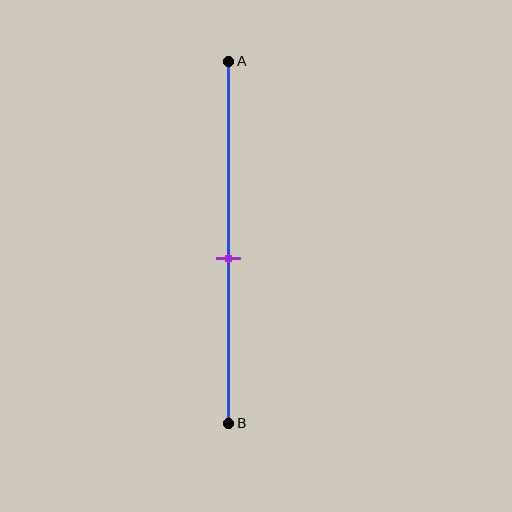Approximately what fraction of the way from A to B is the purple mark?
The purple mark is approximately 55% of the way from A to B.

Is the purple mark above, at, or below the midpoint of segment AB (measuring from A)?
The purple mark is below the midpoint of segment AB.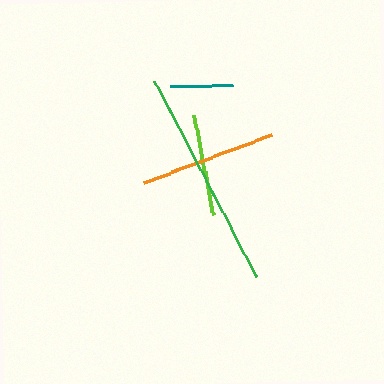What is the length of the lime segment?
The lime segment is approximately 102 pixels long.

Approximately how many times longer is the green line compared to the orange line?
The green line is approximately 1.6 times the length of the orange line.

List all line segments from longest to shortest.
From longest to shortest: green, orange, lime, teal.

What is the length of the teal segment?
The teal segment is approximately 63 pixels long.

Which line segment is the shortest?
The teal line is the shortest at approximately 63 pixels.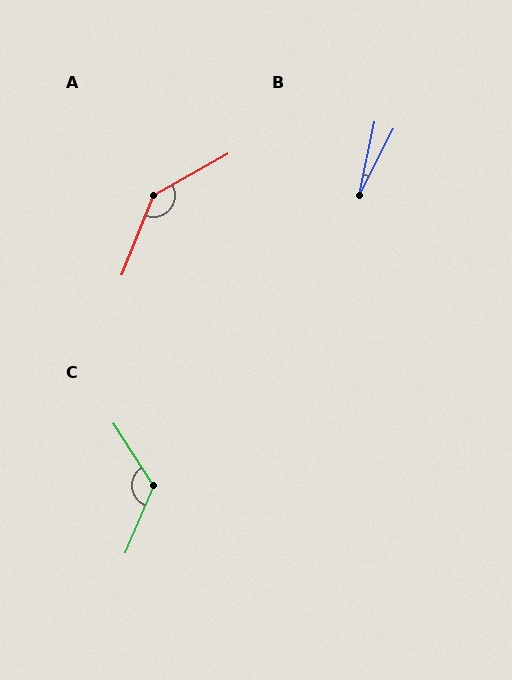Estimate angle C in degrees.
Approximately 125 degrees.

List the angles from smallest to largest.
B (15°), C (125°), A (141°).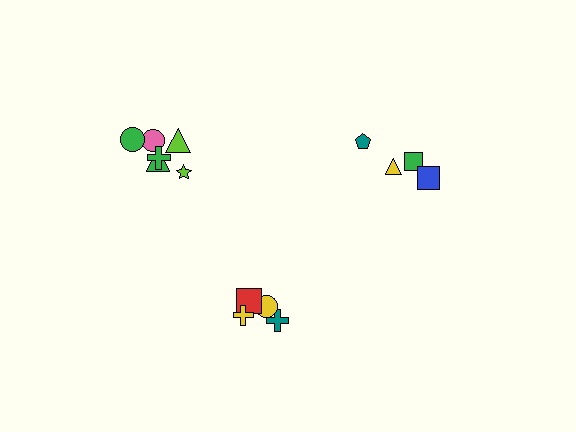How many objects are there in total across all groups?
There are 14 objects.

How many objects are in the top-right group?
There are 4 objects.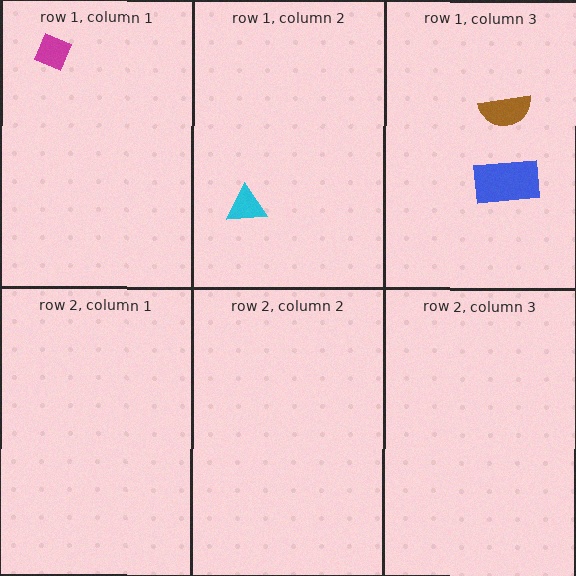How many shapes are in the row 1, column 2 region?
1.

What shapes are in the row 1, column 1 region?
The magenta diamond.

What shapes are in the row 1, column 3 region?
The brown semicircle, the blue rectangle.